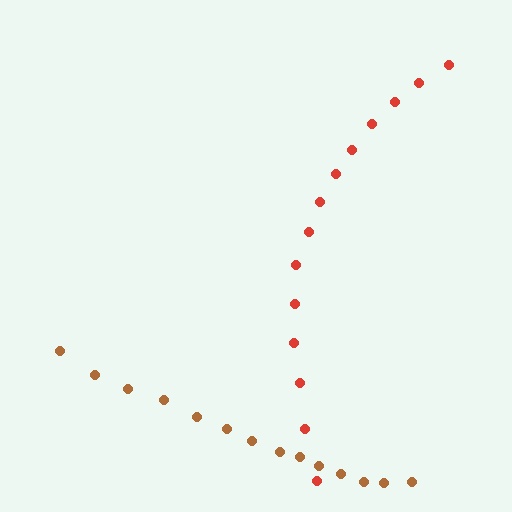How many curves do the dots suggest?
There are 2 distinct paths.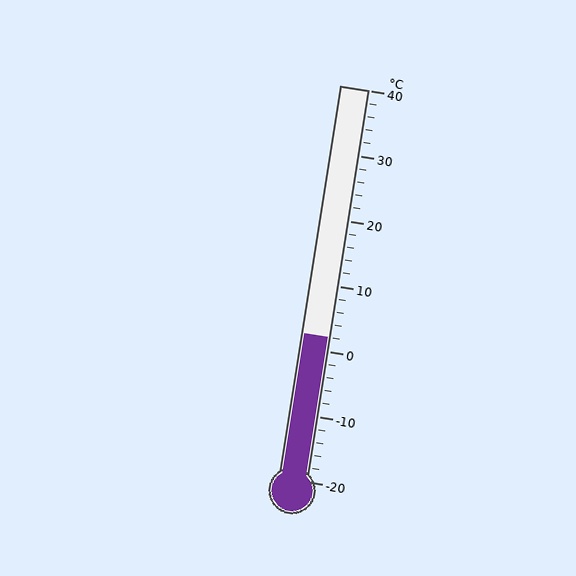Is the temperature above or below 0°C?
The temperature is above 0°C.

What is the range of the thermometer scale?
The thermometer scale ranges from -20°C to 40°C.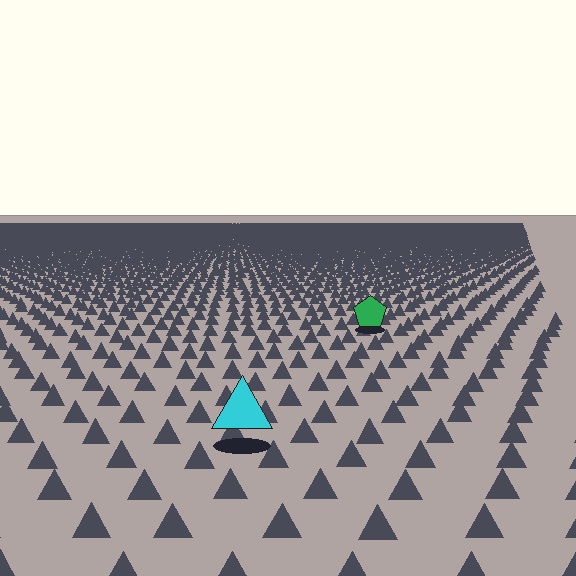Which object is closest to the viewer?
The cyan triangle is closest. The texture marks near it are larger and more spread out.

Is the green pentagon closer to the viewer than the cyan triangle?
No. The cyan triangle is closer — you can tell from the texture gradient: the ground texture is coarser near it.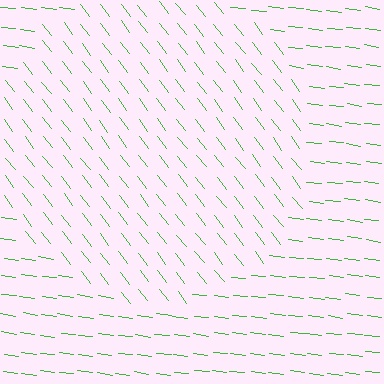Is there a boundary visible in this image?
Yes, there is a texture boundary formed by a change in line orientation.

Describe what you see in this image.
The image is filled with small green line segments. A circle region in the image has lines oriented differently from the surrounding lines, creating a visible texture boundary.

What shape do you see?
I see a circle.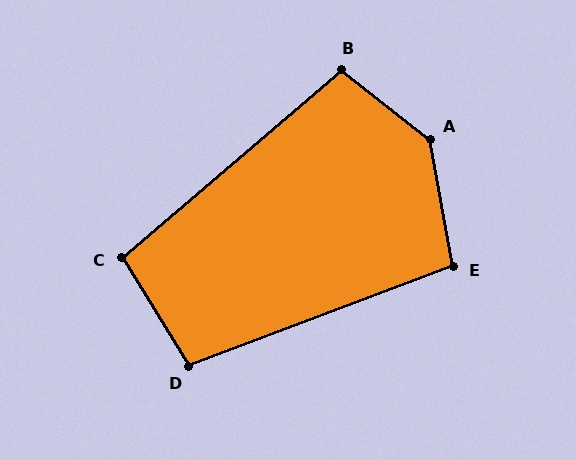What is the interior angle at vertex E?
Approximately 101 degrees (obtuse).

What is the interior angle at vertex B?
Approximately 102 degrees (obtuse).